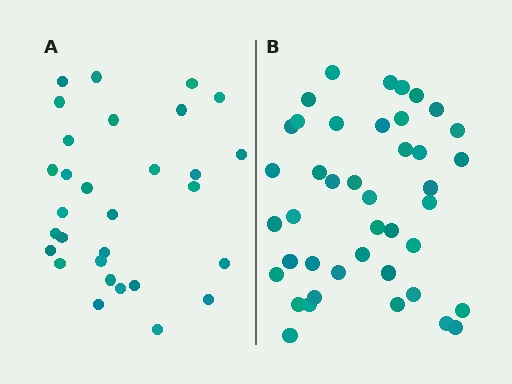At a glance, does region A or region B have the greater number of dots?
Region B (the right region) has more dots.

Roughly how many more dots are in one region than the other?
Region B has roughly 12 or so more dots than region A.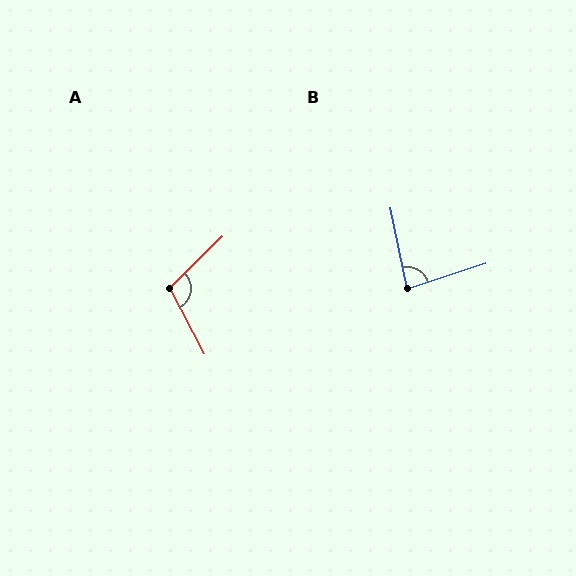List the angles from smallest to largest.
B (84°), A (107°).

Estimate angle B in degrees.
Approximately 84 degrees.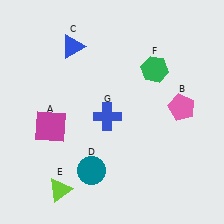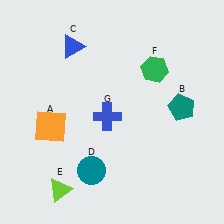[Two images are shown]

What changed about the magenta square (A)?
In Image 1, A is magenta. In Image 2, it changed to orange.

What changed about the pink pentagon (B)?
In Image 1, B is pink. In Image 2, it changed to teal.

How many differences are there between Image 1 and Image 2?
There are 2 differences between the two images.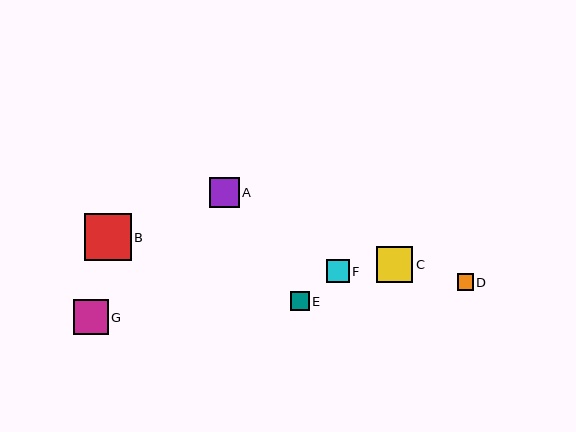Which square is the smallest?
Square D is the smallest with a size of approximately 16 pixels.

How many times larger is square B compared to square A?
Square B is approximately 1.6 times the size of square A.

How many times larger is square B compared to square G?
Square B is approximately 1.3 times the size of square G.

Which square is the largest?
Square B is the largest with a size of approximately 47 pixels.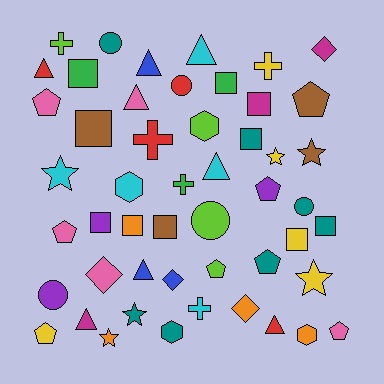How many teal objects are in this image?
There are 7 teal objects.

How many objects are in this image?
There are 50 objects.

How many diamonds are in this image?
There are 4 diamonds.